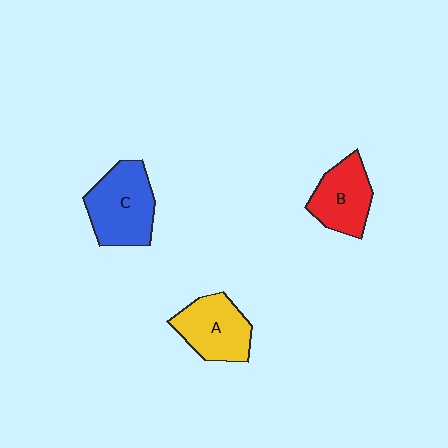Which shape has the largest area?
Shape C (blue).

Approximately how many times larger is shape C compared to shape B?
Approximately 1.3 times.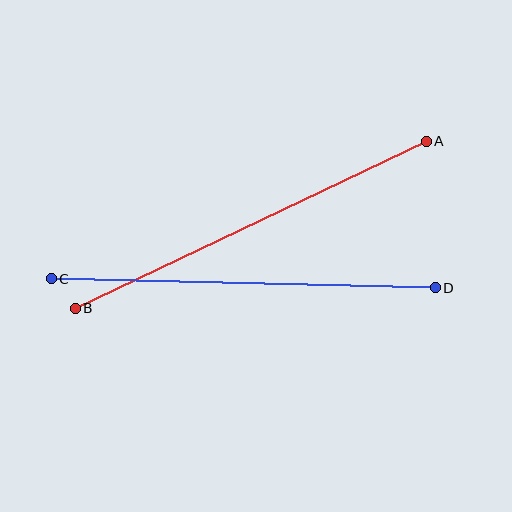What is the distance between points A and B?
The distance is approximately 389 pixels.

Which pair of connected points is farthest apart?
Points A and B are farthest apart.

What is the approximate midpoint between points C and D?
The midpoint is at approximately (243, 283) pixels.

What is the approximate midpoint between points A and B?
The midpoint is at approximately (251, 225) pixels.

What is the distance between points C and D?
The distance is approximately 384 pixels.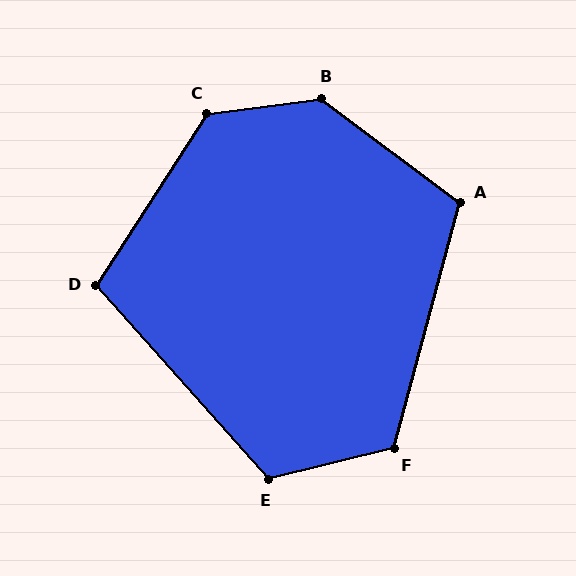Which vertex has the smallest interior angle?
D, at approximately 106 degrees.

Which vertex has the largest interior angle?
B, at approximately 136 degrees.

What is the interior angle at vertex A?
Approximately 112 degrees (obtuse).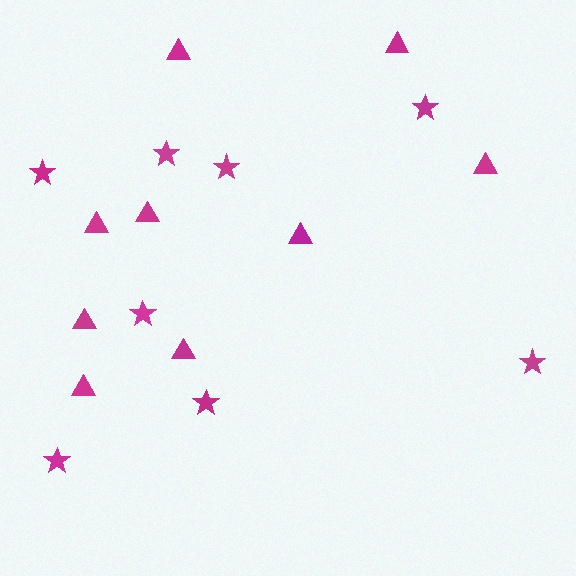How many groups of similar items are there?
There are 2 groups: one group of triangles (9) and one group of stars (8).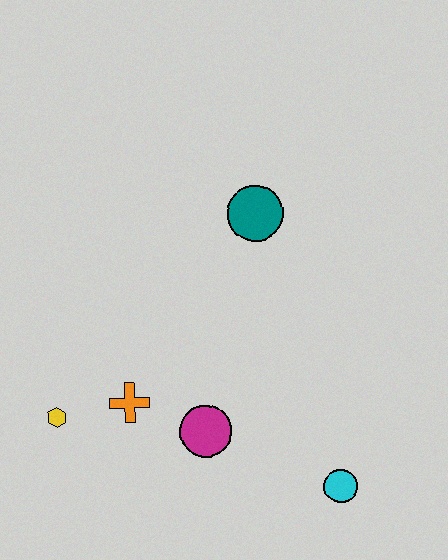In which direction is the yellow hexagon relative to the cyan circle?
The yellow hexagon is to the left of the cyan circle.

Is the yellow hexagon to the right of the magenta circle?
No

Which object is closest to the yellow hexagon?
The orange cross is closest to the yellow hexagon.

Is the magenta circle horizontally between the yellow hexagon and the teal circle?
Yes